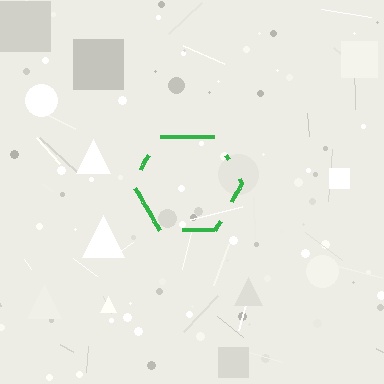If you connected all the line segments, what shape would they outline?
They would outline a hexagon.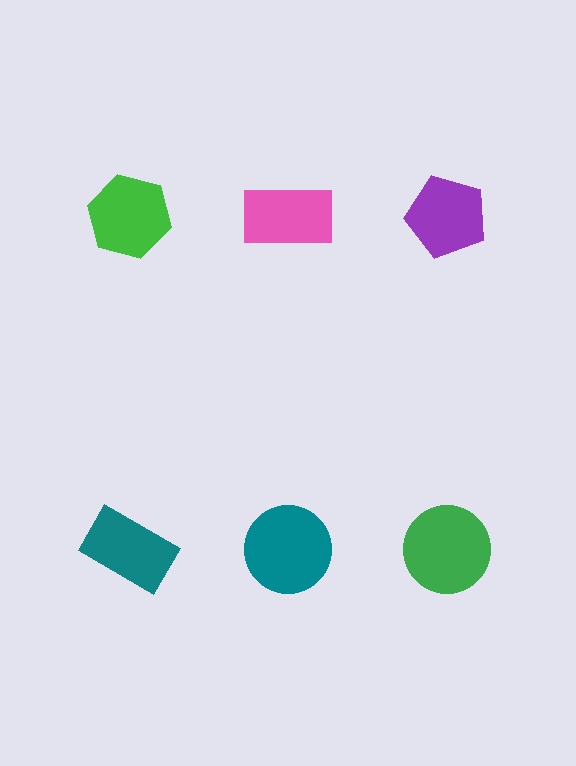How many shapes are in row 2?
3 shapes.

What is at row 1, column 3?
A purple pentagon.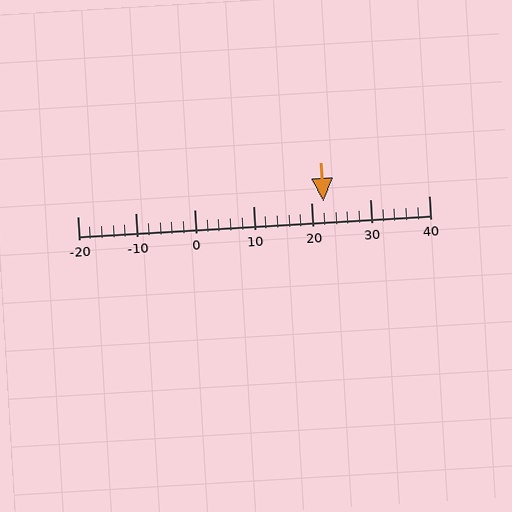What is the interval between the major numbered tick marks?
The major tick marks are spaced 10 units apart.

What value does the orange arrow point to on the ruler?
The orange arrow points to approximately 22.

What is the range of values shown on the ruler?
The ruler shows values from -20 to 40.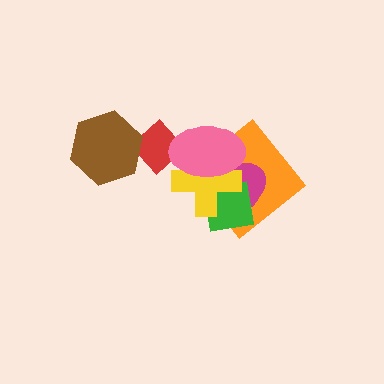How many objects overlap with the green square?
4 objects overlap with the green square.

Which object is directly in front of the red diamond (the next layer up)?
The pink ellipse is directly in front of the red diamond.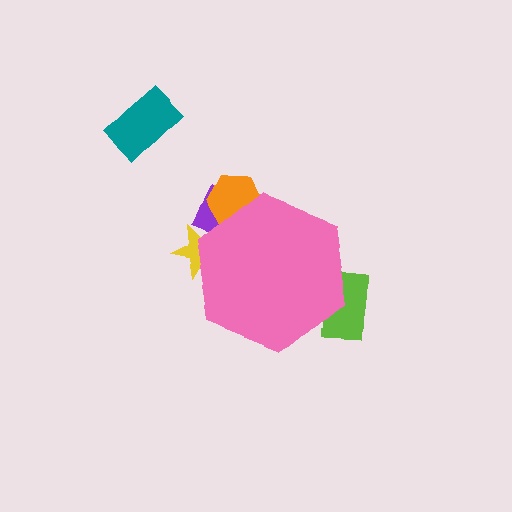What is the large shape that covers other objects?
A pink hexagon.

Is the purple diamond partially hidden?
Yes, the purple diamond is partially hidden behind the pink hexagon.